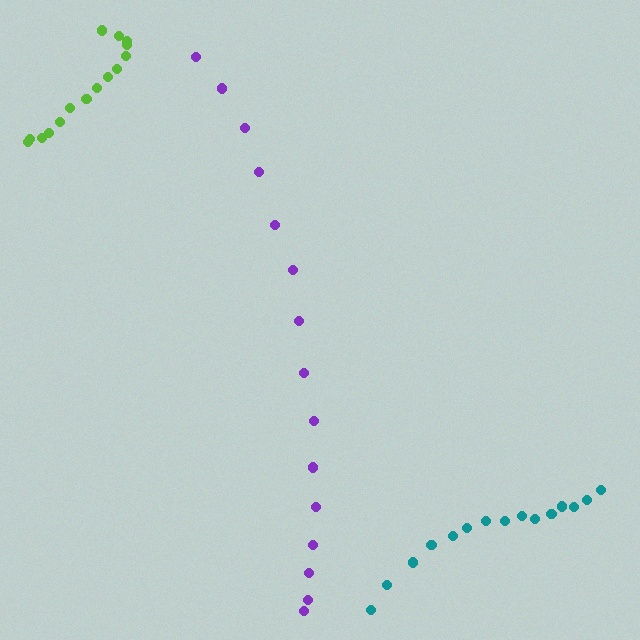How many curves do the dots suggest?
There are 3 distinct paths.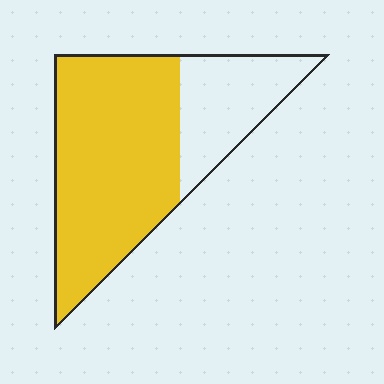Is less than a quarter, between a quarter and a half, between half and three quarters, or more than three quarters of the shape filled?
Between half and three quarters.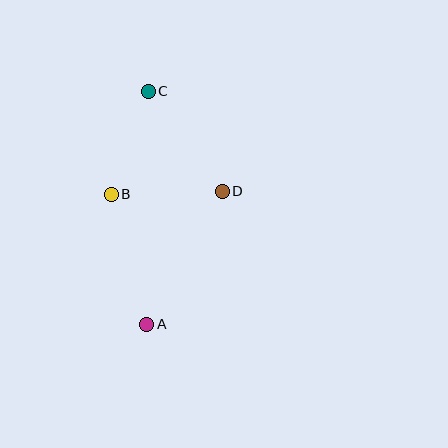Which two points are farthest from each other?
Points A and C are farthest from each other.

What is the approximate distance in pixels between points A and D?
The distance between A and D is approximately 153 pixels.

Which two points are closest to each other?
Points B and C are closest to each other.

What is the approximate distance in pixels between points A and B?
The distance between A and B is approximately 135 pixels.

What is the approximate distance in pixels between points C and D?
The distance between C and D is approximately 124 pixels.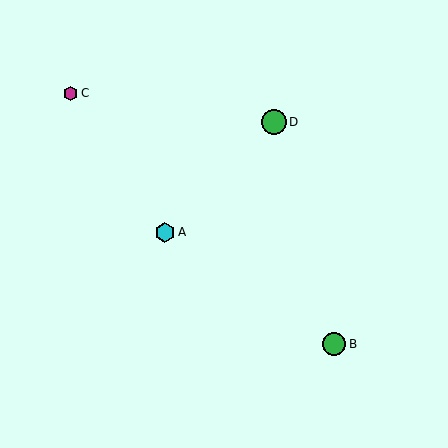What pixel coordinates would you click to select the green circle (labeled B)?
Click at (334, 344) to select the green circle B.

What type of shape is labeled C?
Shape C is a magenta hexagon.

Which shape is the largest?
The green circle (labeled D) is the largest.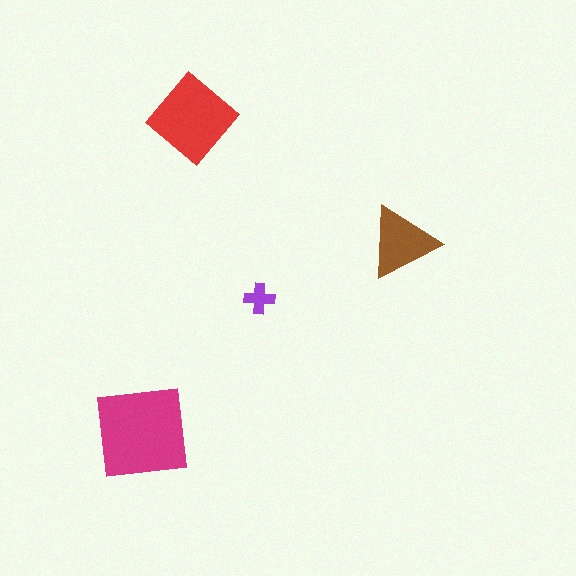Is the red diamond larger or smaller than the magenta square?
Smaller.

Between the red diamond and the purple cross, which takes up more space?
The red diamond.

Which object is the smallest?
The purple cross.